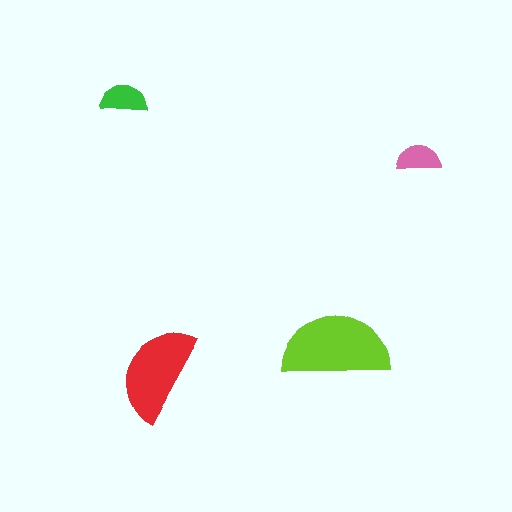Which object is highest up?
The green semicircle is topmost.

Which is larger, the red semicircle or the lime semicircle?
The lime one.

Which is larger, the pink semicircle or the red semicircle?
The red one.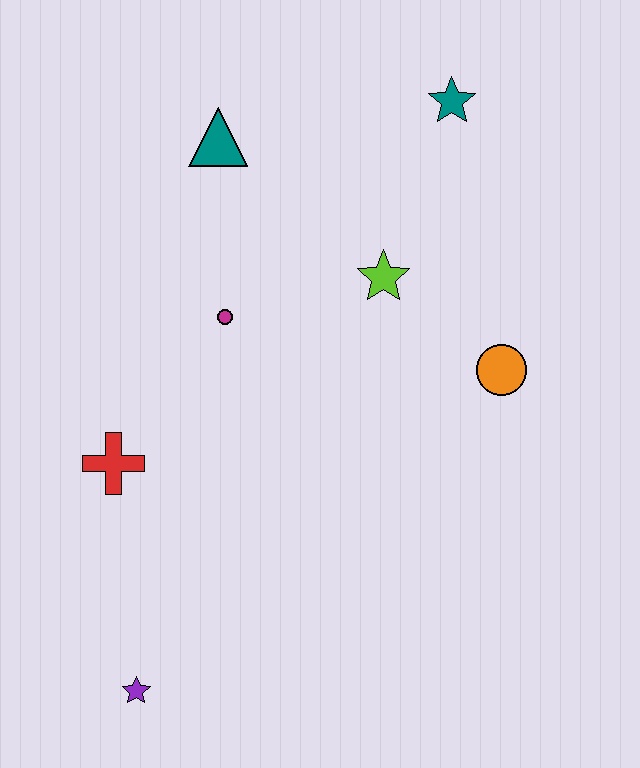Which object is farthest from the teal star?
The purple star is farthest from the teal star.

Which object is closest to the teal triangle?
The magenta circle is closest to the teal triangle.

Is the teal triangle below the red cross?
No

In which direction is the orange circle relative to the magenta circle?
The orange circle is to the right of the magenta circle.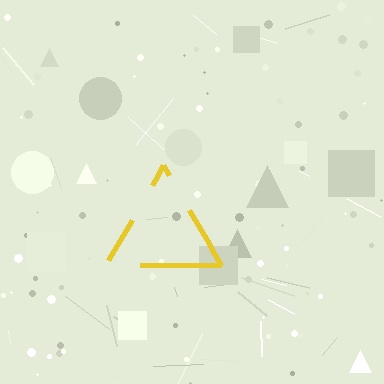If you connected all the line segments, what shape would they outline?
They would outline a triangle.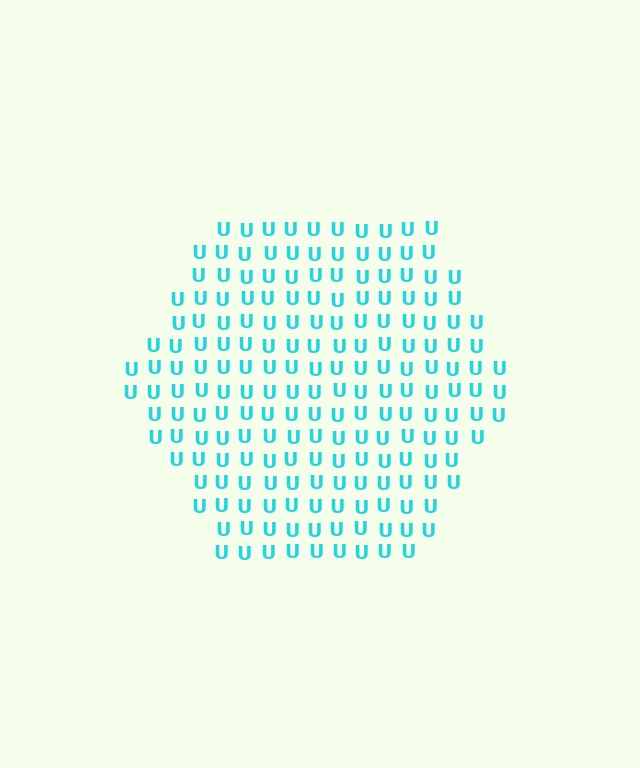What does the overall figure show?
The overall figure shows a hexagon.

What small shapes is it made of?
It is made of small letter U's.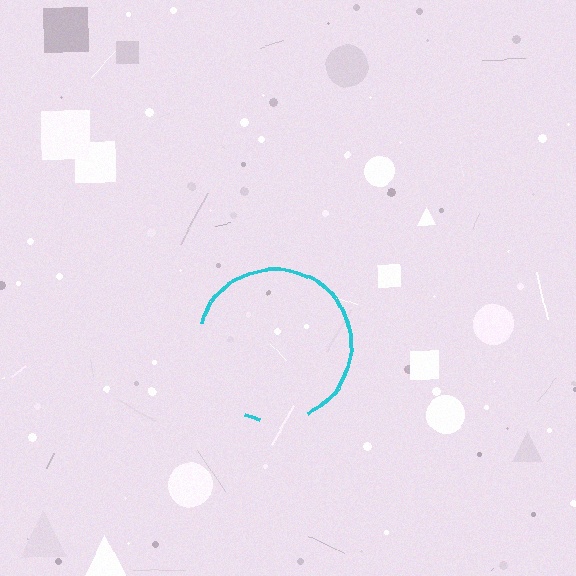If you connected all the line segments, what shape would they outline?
They would outline a circle.